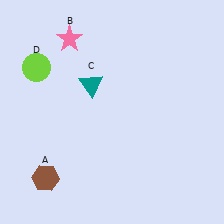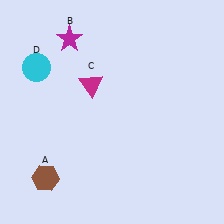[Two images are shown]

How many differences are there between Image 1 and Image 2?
There are 3 differences between the two images.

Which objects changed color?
B changed from pink to magenta. C changed from teal to magenta. D changed from lime to cyan.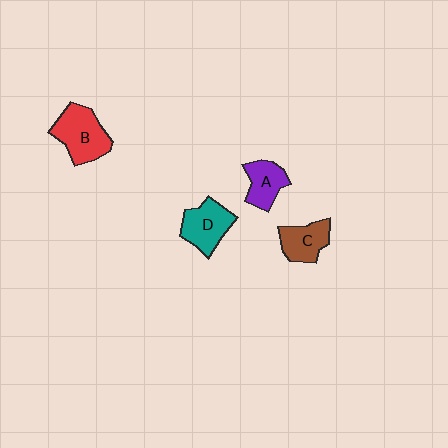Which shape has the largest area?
Shape B (red).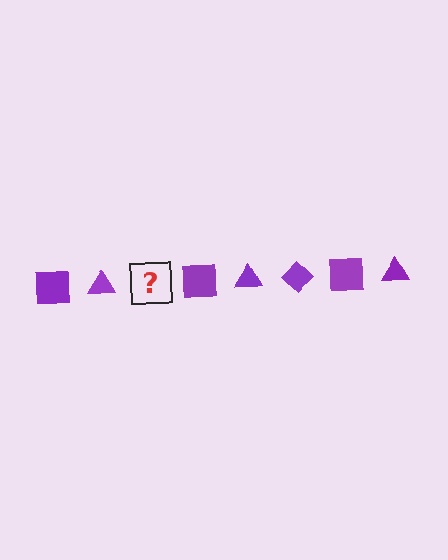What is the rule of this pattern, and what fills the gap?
The rule is that the pattern cycles through square, triangle, diamond shapes in purple. The gap should be filled with a purple diamond.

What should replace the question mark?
The question mark should be replaced with a purple diamond.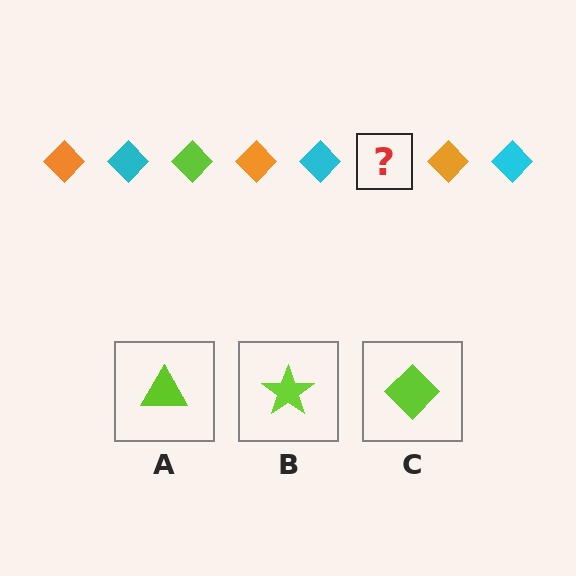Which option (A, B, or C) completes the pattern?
C.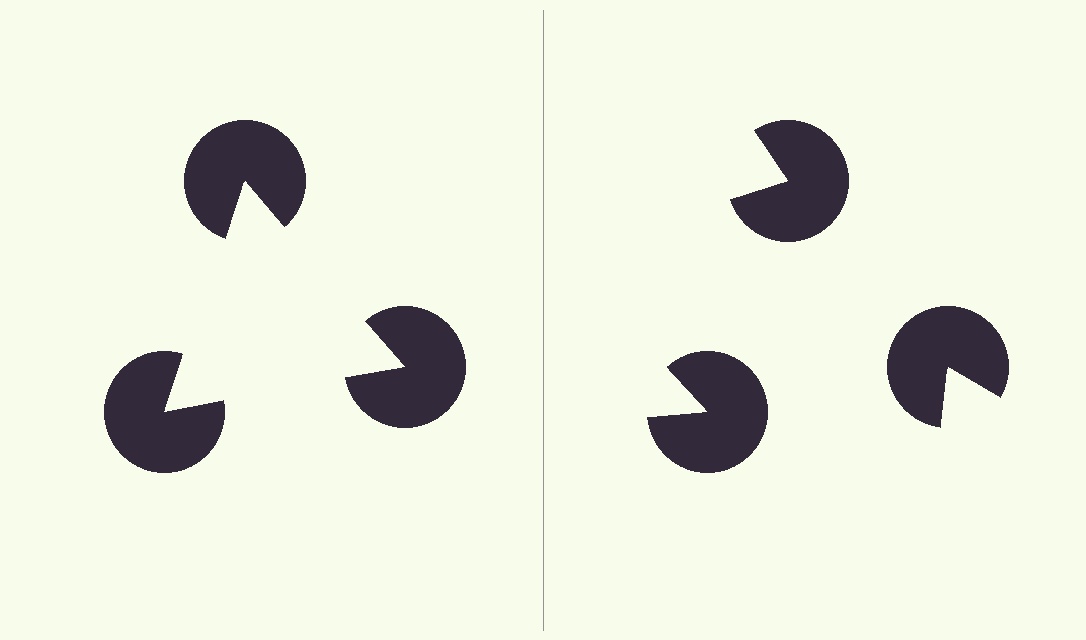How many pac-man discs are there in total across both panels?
6 — 3 on each side.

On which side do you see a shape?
An illusory triangle appears on the left side. On the right side the wedge cuts are rotated, so no coherent shape forms.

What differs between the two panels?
The pac-man discs are positioned identically on both sides; only the wedge orientations differ. On the left they align to a triangle; on the right they are misaligned.